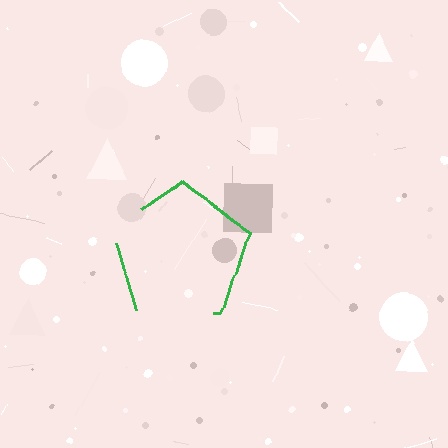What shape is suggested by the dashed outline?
The dashed outline suggests a pentagon.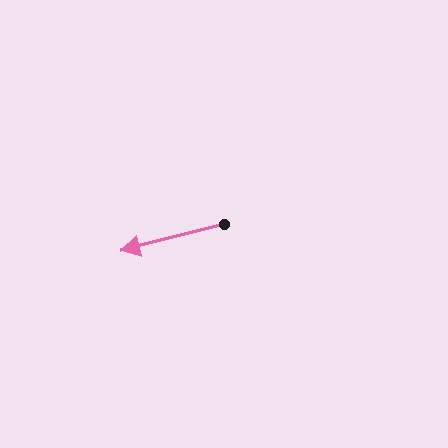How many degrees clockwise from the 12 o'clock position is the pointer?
Approximately 256 degrees.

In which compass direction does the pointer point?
West.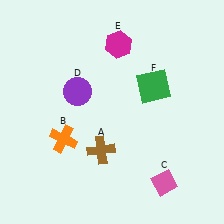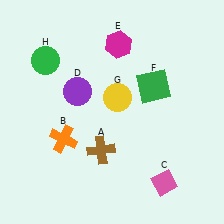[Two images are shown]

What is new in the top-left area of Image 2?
A green circle (H) was added in the top-left area of Image 2.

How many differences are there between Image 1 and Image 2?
There are 2 differences between the two images.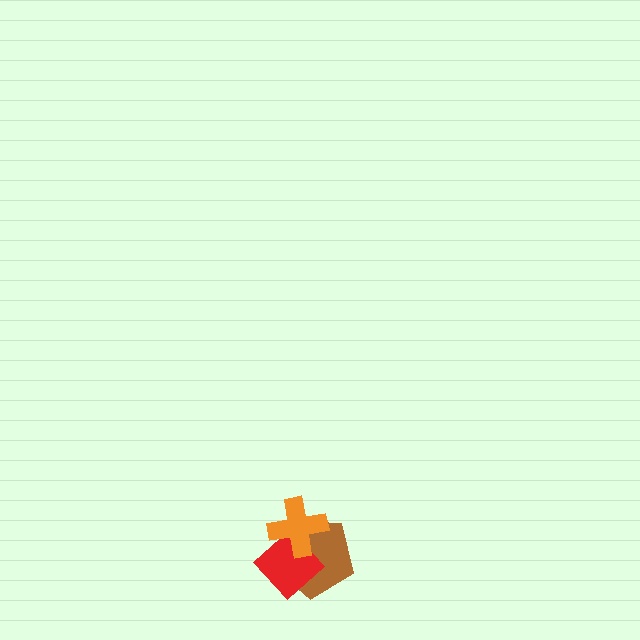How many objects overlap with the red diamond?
2 objects overlap with the red diamond.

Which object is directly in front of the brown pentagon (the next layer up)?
The red diamond is directly in front of the brown pentagon.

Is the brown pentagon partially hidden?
Yes, it is partially covered by another shape.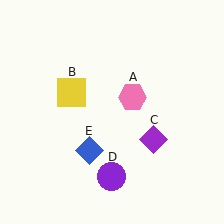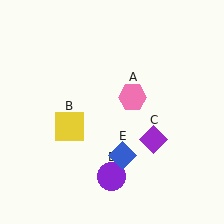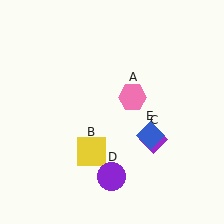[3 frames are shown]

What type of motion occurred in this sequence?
The yellow square (object B), blue diamond (object E) rotated counterclockwise around the center of the scene.